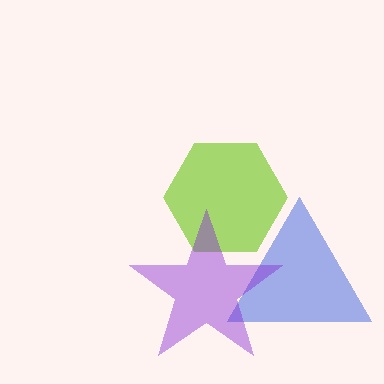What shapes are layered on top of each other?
The layered shapes are: a blue triangle, a lime hexagon, a purple star.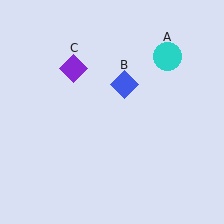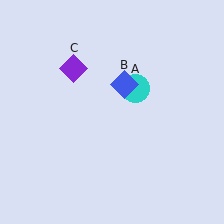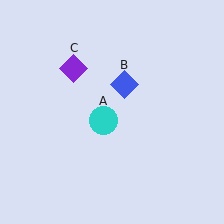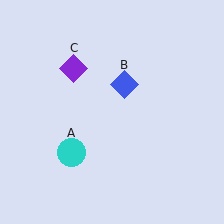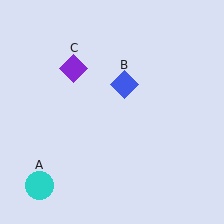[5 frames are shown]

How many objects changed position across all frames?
1 object changed position: cyan circle (object A).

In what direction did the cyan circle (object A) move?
The cyan circle (object A) moved down and to the left.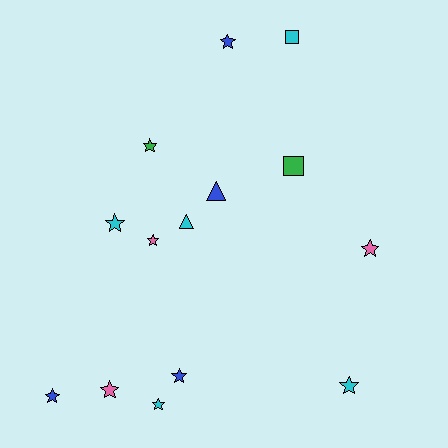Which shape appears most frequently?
Star, with 10 objects.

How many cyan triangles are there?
There is 1 cyan triangle.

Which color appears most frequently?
Cyan, with 5 objects.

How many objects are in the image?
There are 14 objects.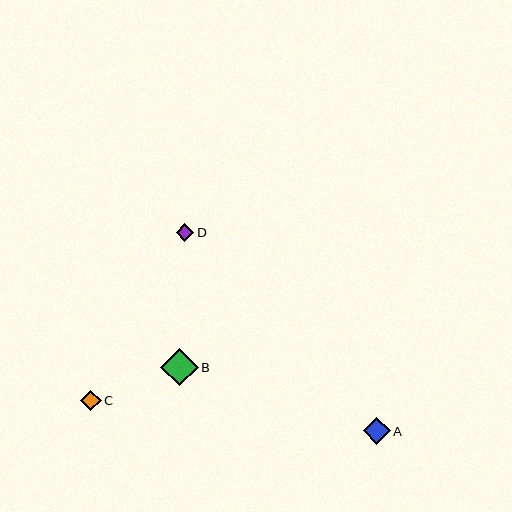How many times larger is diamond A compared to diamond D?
Diamond A is approximately 1.5 times the size of diamond D.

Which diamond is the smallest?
Diamond D is the smallest with a size of approximately 18 pixels.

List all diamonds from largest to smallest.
From largest to smallest: B, A, C, D.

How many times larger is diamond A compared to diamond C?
Diamond A is approximately 1.3 times the size of diamond C.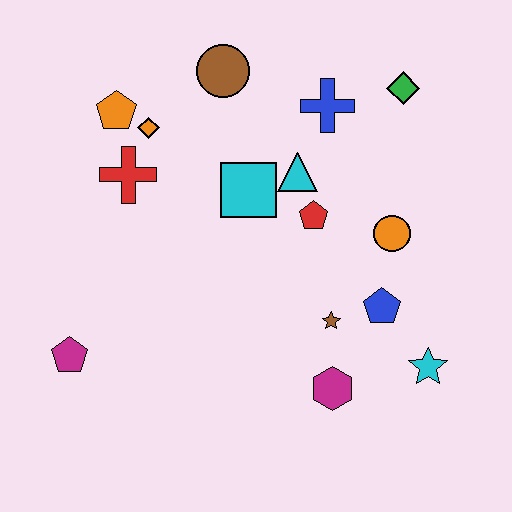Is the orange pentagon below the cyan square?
No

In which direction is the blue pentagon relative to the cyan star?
The blue pentagon is above the cyan star.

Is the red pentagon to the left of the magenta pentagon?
No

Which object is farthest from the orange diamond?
The cyan star is farthest from the orange diamond.